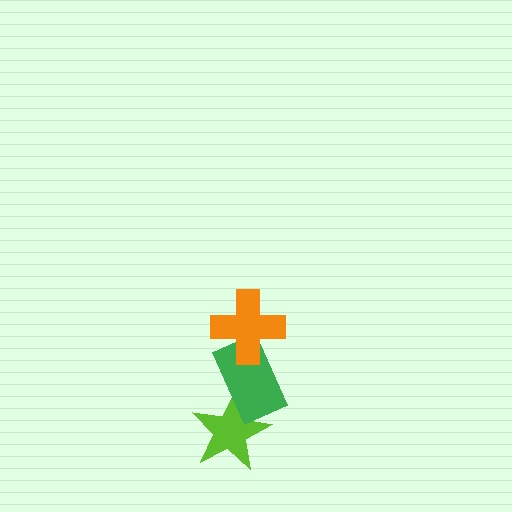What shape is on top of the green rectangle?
The orange cross is on top of the green rectangle.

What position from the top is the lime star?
The lime star is 3rd from the top.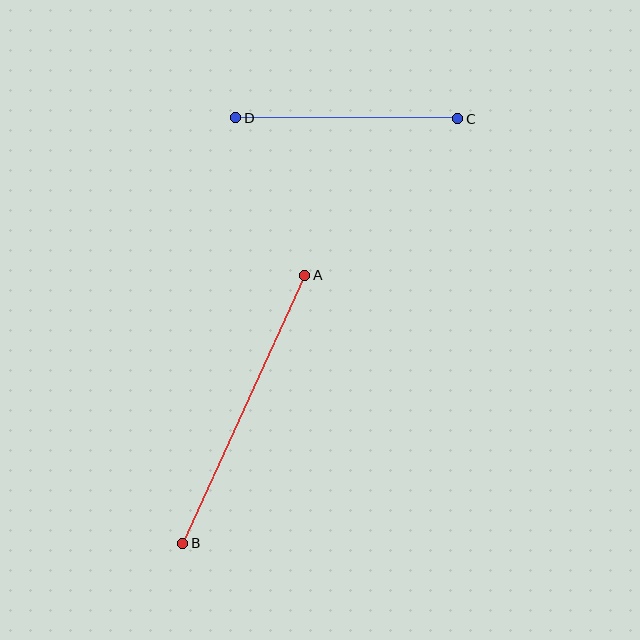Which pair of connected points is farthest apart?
Points A and B are farthest apart.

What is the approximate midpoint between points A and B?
The midpoint is at approximately (244, 409) pixels.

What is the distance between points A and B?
The distance is approximately 294 pixels.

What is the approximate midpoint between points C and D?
The midpoint is at approximately (347, 118) pixels.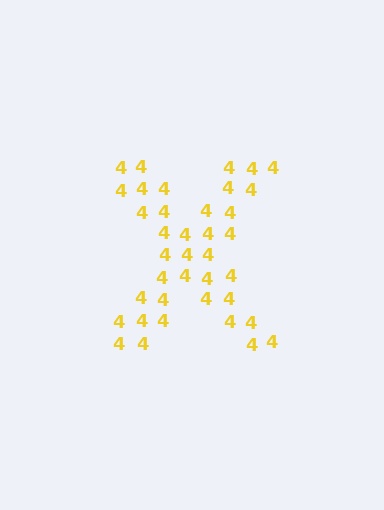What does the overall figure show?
The overall figure shows the letter X.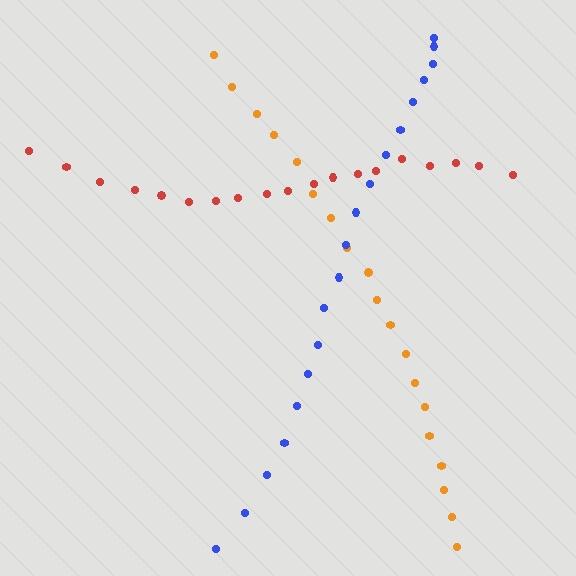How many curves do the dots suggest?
There are 3 distinct paths.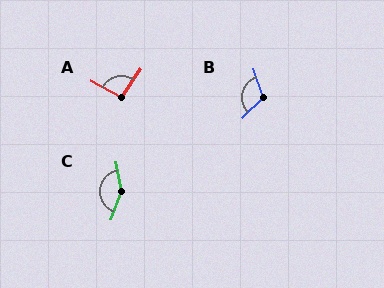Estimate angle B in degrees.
Approximately 115 degrees.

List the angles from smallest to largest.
A (97°), B (115°), C (148°).